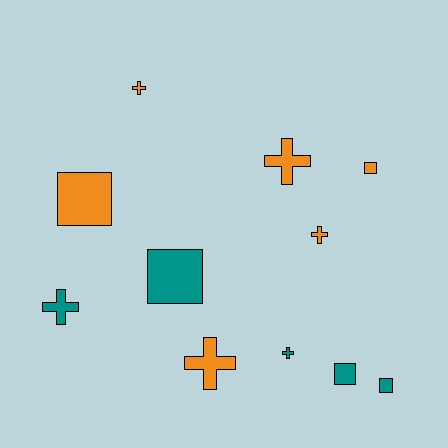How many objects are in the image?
There are 11 objects.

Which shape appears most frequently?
Cross, with 6 objects.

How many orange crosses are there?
There are 4 orange crosses.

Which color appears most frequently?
Orange, with 6 objects.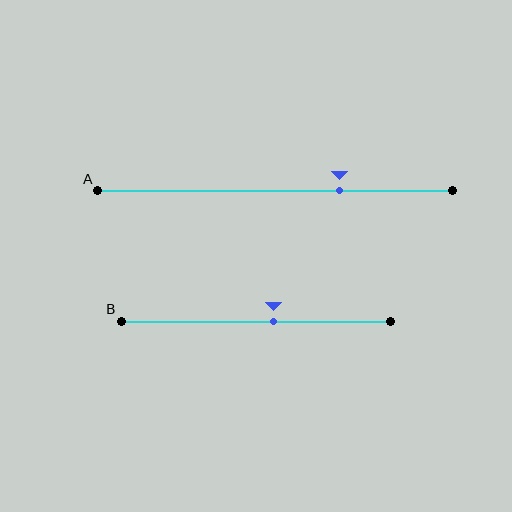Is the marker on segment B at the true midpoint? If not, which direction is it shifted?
No, the marker on segment B is shifted to the right by about 7% of the segment length.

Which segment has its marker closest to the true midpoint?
Segment B has its marker closest to the true midpoint.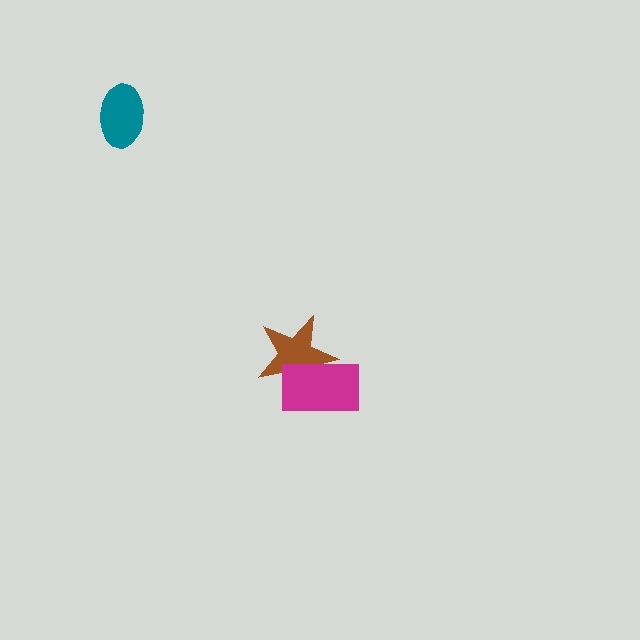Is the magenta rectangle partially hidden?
No, no other shape covers it.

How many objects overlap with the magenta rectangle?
1 object overlaps with the magenta rectangle.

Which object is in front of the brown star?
The magenta rectangle is in front of the brown star.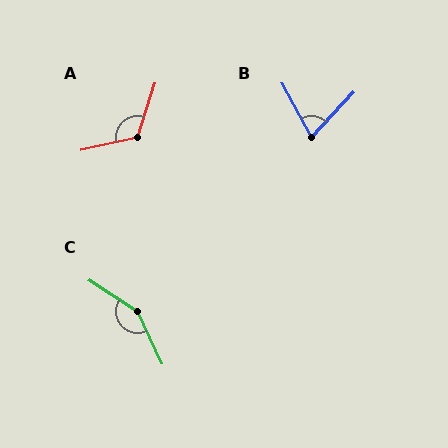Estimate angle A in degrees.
Approximately 121 degrees.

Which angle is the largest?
C, at approximately 148 degrees.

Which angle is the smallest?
B, at approximately 71 degrees.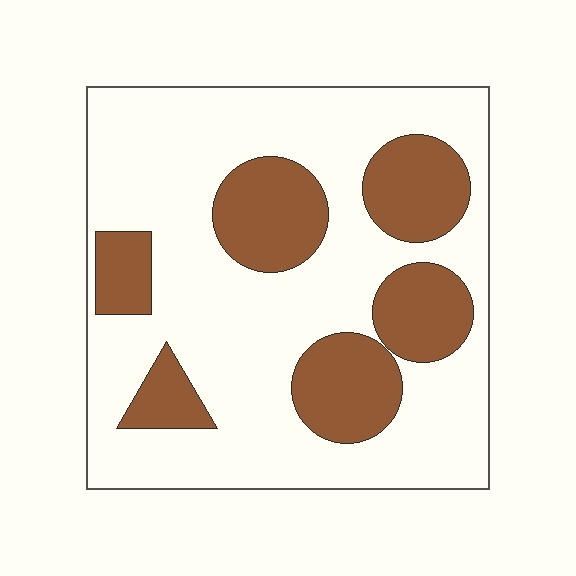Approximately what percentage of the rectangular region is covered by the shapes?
Approximately 30%.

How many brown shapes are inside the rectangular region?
6.